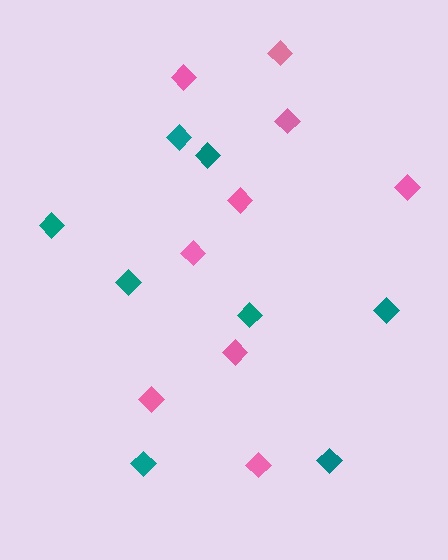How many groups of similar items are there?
There are 2 groups: one group of teal diamonds (8) and one group of pink diamonds (9).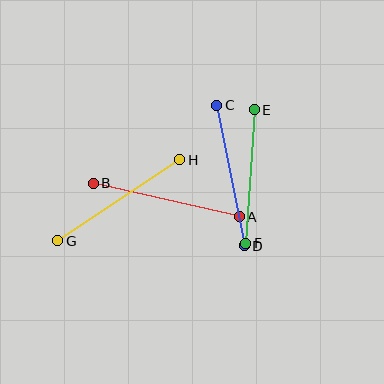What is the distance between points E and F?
The distance is approximately 134 pixels.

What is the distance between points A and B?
The distance is approximately 150 pixels.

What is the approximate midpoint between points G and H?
The midpoint is at approximately (119, 200) pixels.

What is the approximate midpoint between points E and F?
The midpoint is at approximately (250, 177) pixels.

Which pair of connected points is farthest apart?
Points A and B are farthest apart.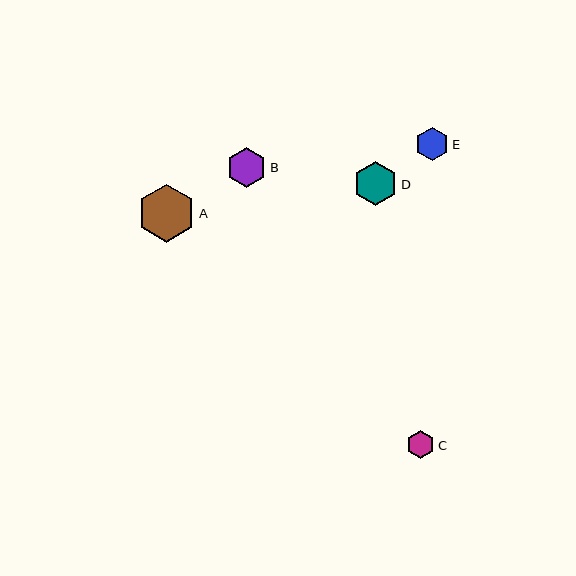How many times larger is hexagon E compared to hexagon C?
Hexagon E is approximately 1.2 times the size of hexagon C.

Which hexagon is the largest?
Hexagon A is the largest with a size of approximately 58 pixels.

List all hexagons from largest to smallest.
From largest to smallest: A, D, B, E, C.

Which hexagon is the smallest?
Hexagon C is the smallest with a size of approximately 28 pixels.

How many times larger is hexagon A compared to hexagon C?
Hexagon A is approximately 2.1 times the size of hexagon C.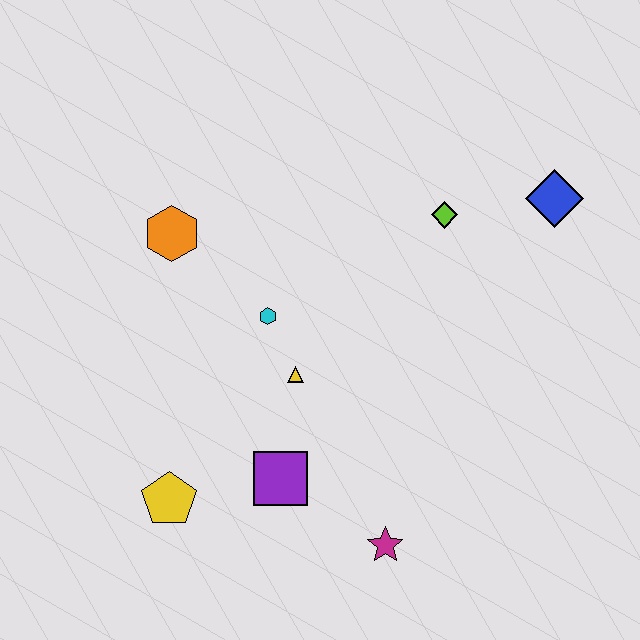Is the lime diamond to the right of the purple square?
Yes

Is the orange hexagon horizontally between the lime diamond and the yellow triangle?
No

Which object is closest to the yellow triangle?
The cyan hexagon is closest to the yellow triangle.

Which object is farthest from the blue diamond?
The yellow pentagon is farthest from the blue diamond.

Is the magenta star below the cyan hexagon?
Yes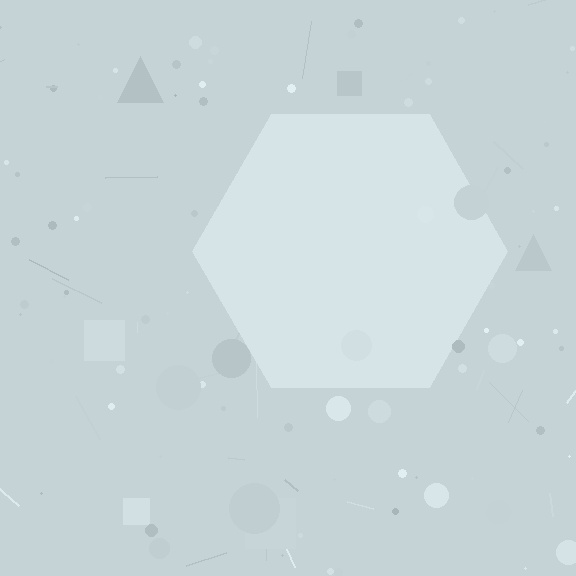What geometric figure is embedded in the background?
A hexagon is embedded in the background.